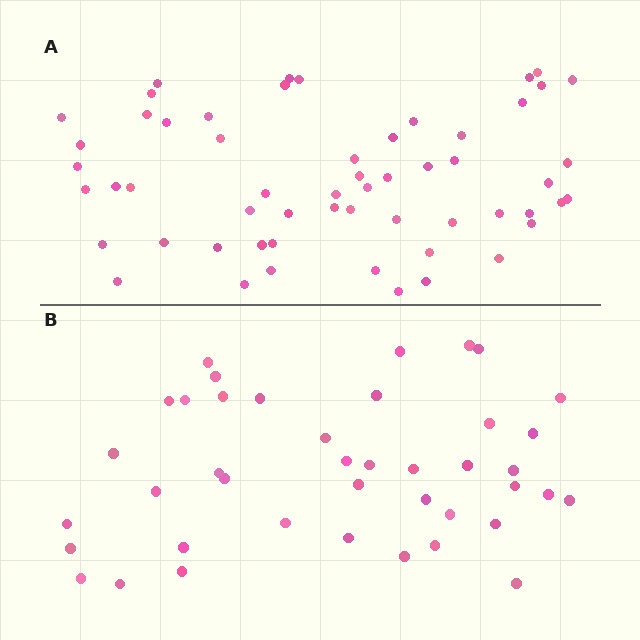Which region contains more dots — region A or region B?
Region A (the top region) has more dots.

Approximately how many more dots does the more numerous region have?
Region A has approximately 15 more dots than region B.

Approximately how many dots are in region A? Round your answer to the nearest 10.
About 60 dots. (The exact count is 57, which rounds to 60.)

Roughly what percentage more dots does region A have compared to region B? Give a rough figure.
About 40% more.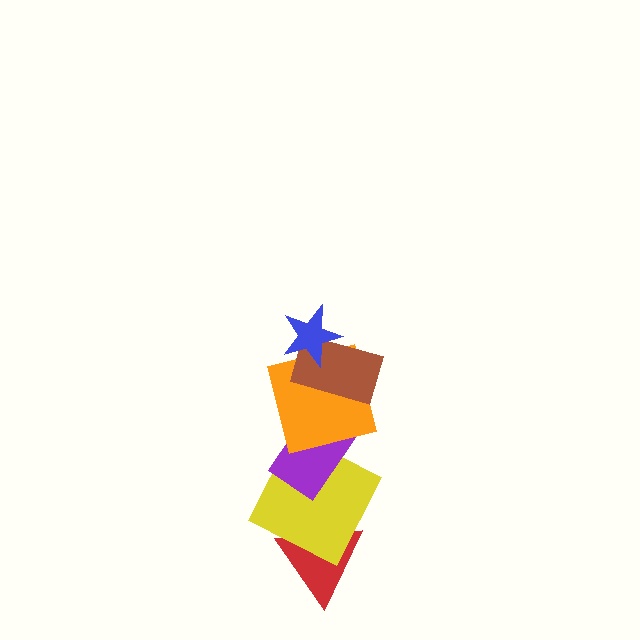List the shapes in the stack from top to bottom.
From top to bottom: the blue star, the brown rectangle, the orange square, the purple rectangle, the yellow square, the red triangle.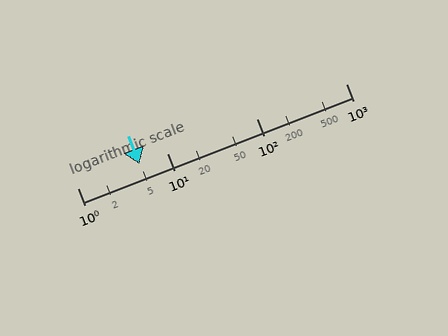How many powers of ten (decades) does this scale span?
The scale spans 3 decades, from 1 to 1000.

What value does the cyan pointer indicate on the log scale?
The pointer indicates approximately 4.9.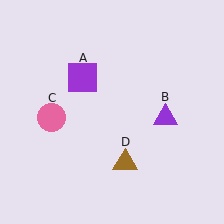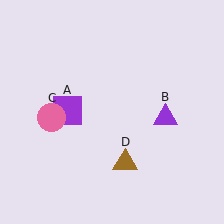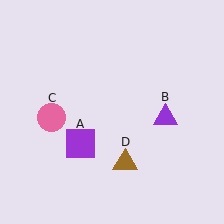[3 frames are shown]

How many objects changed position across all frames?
1 object changed position: purple square (object A).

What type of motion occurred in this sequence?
The purple square (object A) rotated counterclockwise around the center of the scene.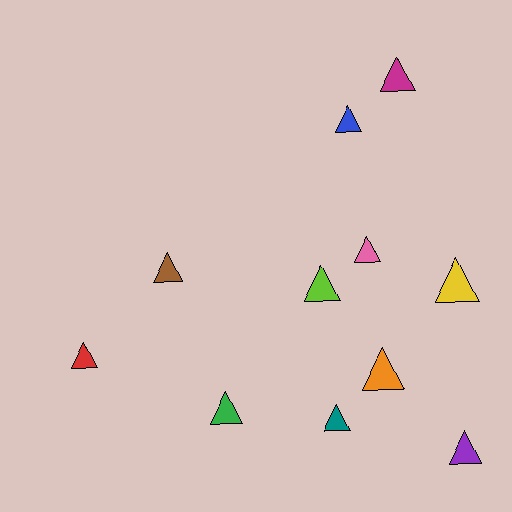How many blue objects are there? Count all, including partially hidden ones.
There is 1 blue object.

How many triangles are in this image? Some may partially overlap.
There are 11 triangles.